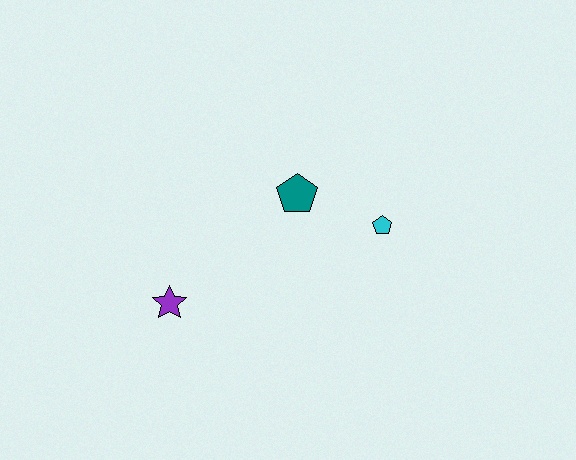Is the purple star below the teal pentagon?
Yes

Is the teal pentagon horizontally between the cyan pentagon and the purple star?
Yes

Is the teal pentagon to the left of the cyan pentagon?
Yes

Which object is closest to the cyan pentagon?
The teal pentagon is closest to the cyan pentagon.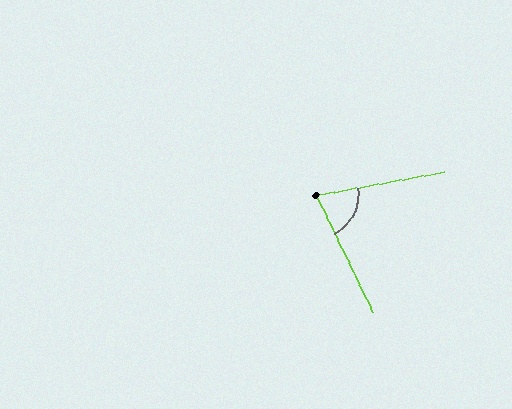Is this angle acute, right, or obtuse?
It is acute.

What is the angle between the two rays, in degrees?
Approximately 74 degrees.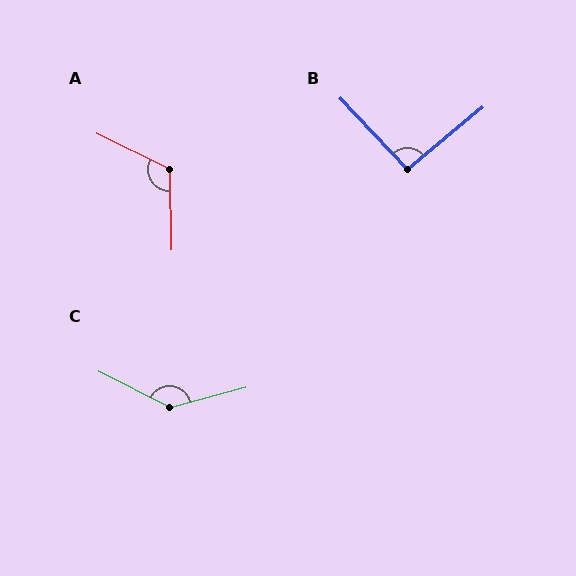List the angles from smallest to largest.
B (94°), A (117°), C (138°).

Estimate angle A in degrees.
Approximately 117 degrees.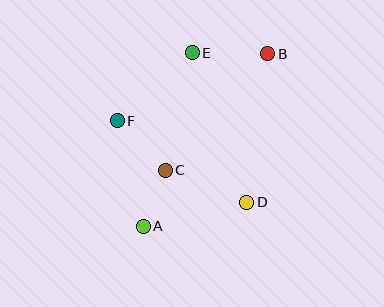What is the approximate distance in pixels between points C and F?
The distance between C and F is approximately 69 pixels.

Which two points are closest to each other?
Points A and C are closest to each other.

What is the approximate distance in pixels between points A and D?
The distance between A and D is approximately 107 pixels.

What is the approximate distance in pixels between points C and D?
The distance between C and D is approximately 88 pixels.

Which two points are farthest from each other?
Points A and B are farthest from each other.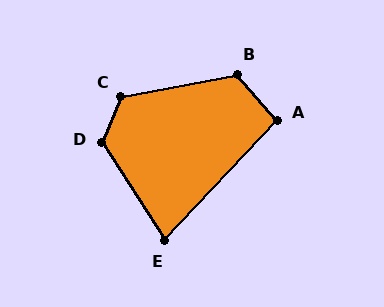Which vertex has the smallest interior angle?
E, at approximately 76 degrees.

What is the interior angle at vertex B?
Approximately 120 degrees (obtuse).